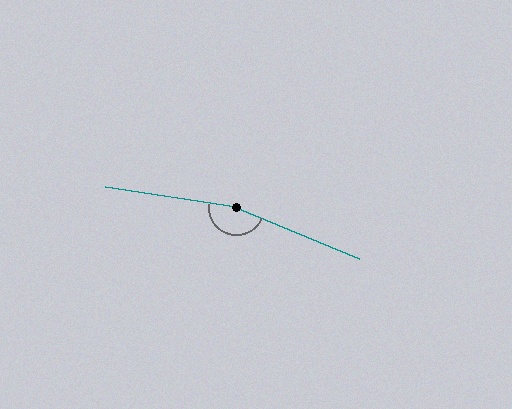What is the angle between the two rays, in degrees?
Approximately 166 degrees.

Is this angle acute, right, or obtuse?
It is obtuse.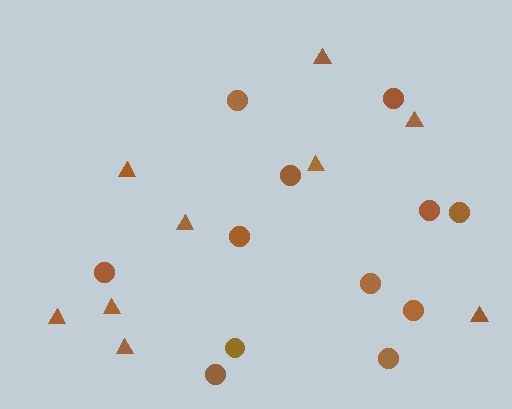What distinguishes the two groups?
There are 2 groups: one group of triangles (9) and one group of circles (12).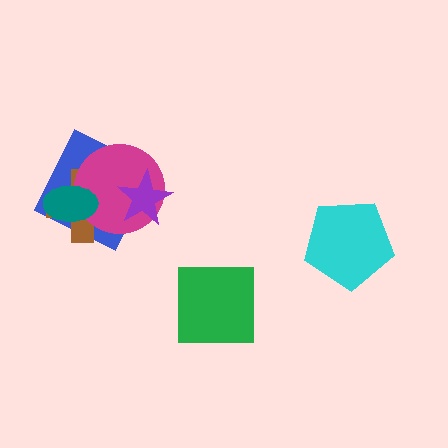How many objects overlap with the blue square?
4 objects overlap with the blue square.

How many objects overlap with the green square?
0 objects overlap with the green square.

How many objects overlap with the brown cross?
3 objects overlap with the brown cross.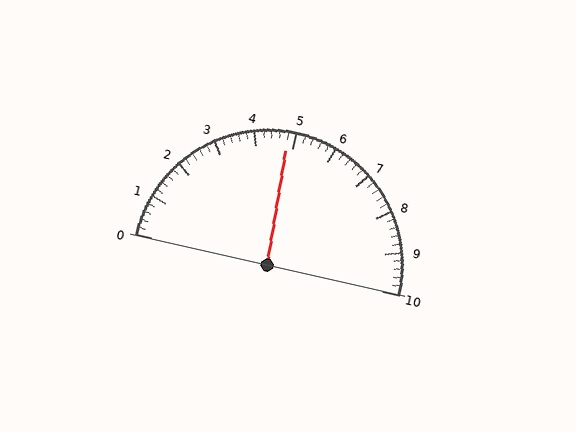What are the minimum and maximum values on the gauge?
The gauge ranges from 0 to 10.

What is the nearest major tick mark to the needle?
The nearest major tick mark is 5.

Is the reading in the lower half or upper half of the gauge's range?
The reading is in the lower half of the range (0 to 10).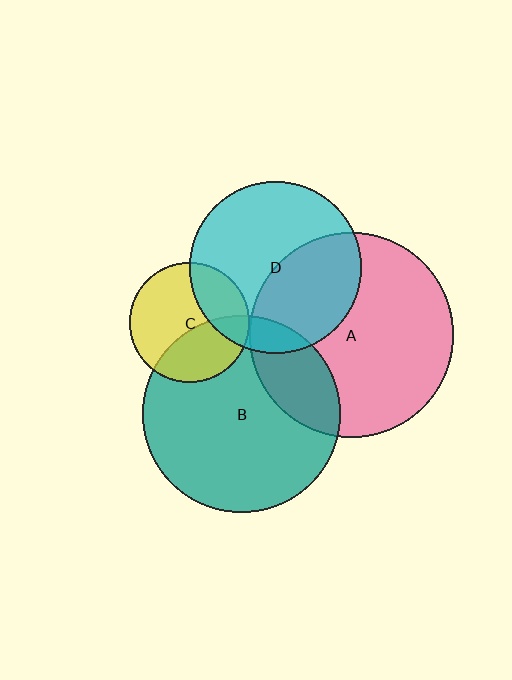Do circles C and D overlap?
Yes.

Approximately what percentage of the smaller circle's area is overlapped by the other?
Approximately 25%.